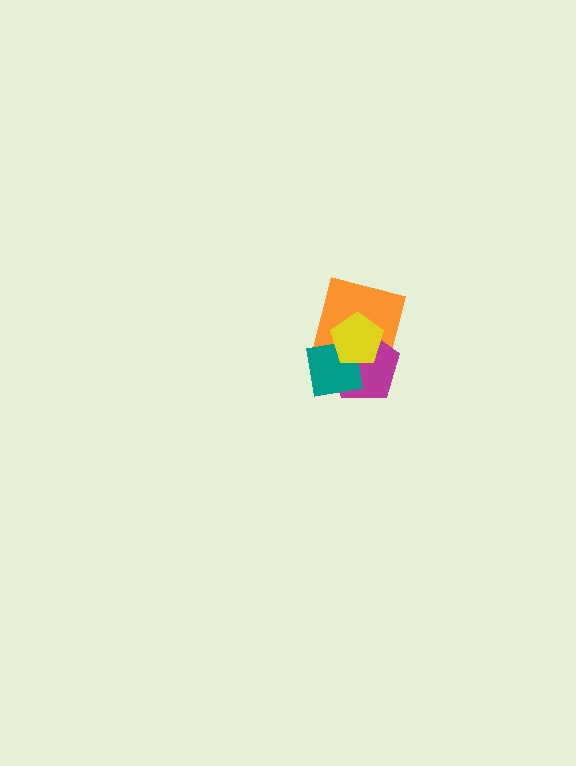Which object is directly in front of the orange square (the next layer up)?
The magenta pentagon is directly in front of the orange square.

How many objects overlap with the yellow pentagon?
3 objects overlap with the yellow pentagon.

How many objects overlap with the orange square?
3 objects overlap with the orange square.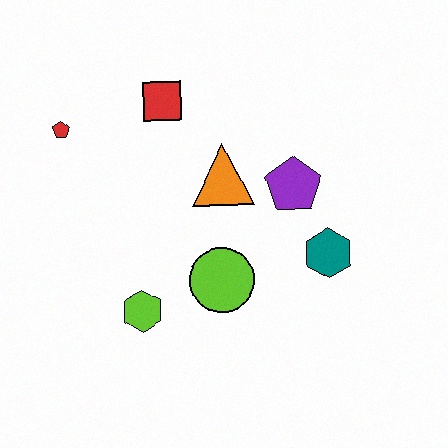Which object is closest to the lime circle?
The lime hexagon is closest to the lime circle.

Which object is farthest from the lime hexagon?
The red square is farthest from the lime hexagon.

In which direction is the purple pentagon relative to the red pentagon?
The purple pentagon is to the right of the red pentagon.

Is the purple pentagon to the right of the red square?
Yes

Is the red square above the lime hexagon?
Yes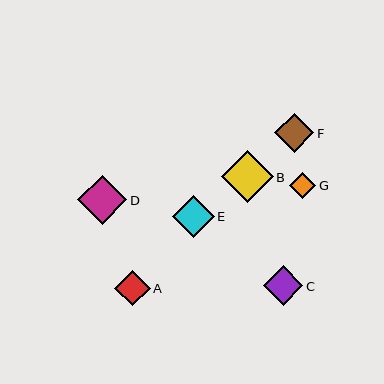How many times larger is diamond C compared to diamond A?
Diamond C is approximately 1.1 times the size of diamond A.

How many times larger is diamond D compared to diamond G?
Diamond D is approximately 1.9 times the size of diamond G.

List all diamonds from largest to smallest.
From largest to smallest: B, D, E, C, F, A, G.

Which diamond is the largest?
Diamond B is the largest with a size of approximately 52 pixels.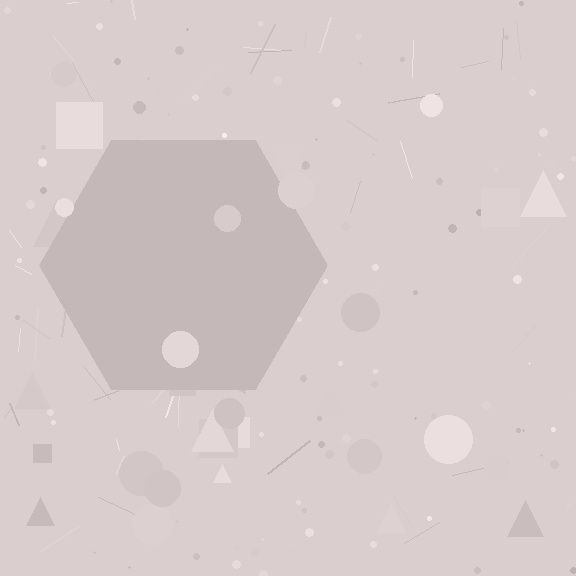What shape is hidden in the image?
A hexagon is hidden in the image.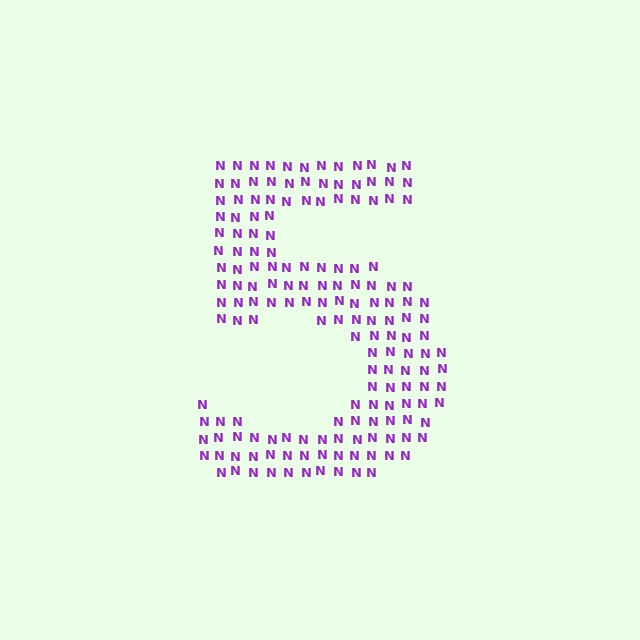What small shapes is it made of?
It is made of small letter N's.